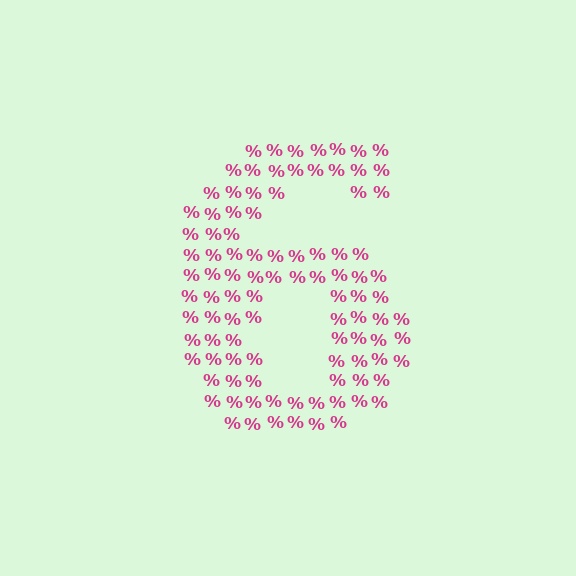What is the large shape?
The large shape is the digit 6.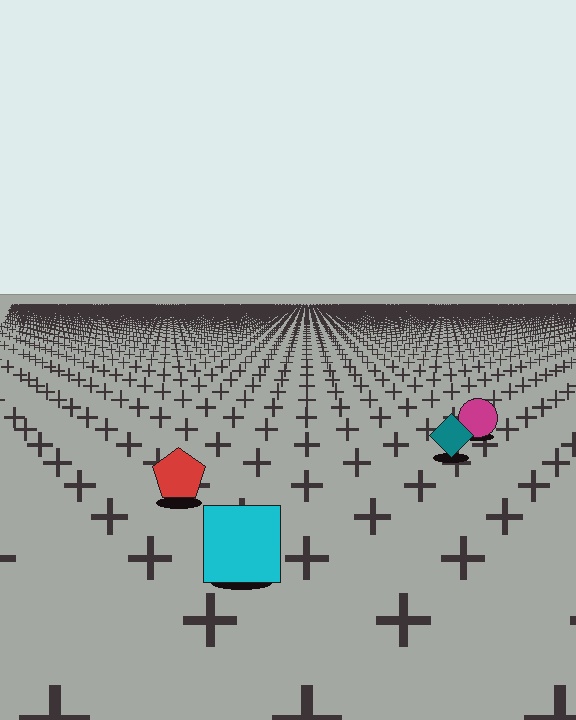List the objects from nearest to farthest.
From nearest to farthest: the cyan square, the red pentagon, the teal diamond, the magenta circle.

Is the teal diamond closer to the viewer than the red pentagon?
No. The red pentagon is closer — you can tell from the texture gradient: the ground texture is coarser near it.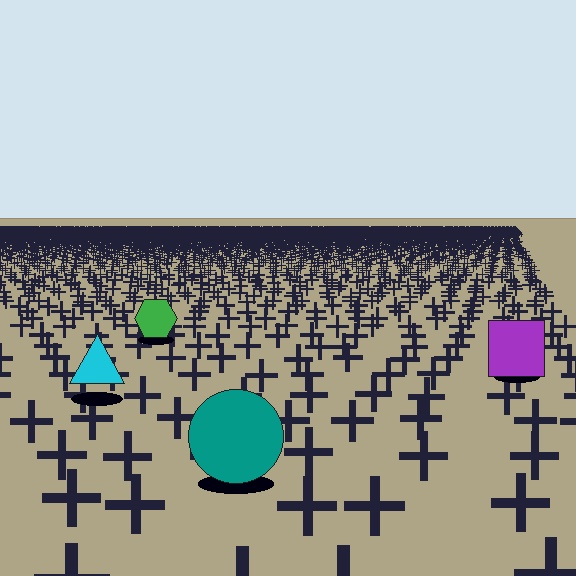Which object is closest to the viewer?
The teal circle is closest. The texture marks near it are larger and more spread out.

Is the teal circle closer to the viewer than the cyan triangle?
Yes. The teal circle is closer — you can tell from the texture gradient: the ground texture is coarser near it.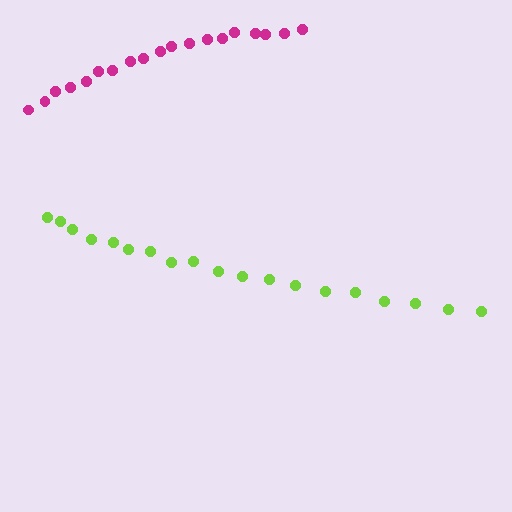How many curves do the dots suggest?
There are 2 distinct paths.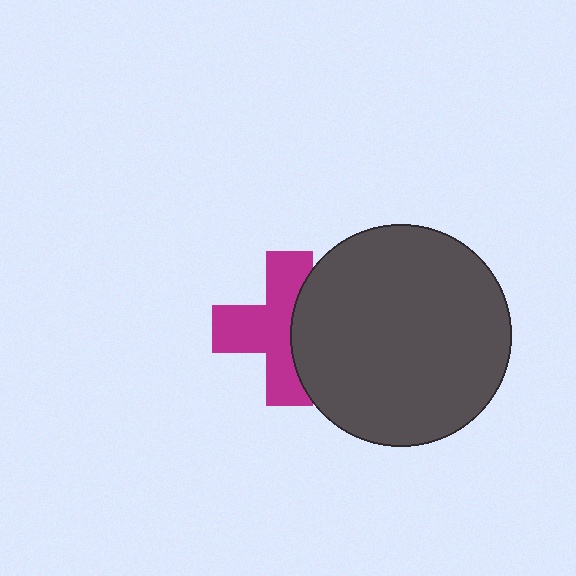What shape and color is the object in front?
The object in front is a dark gray circle.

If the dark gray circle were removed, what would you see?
You would see the complete magenta cross.